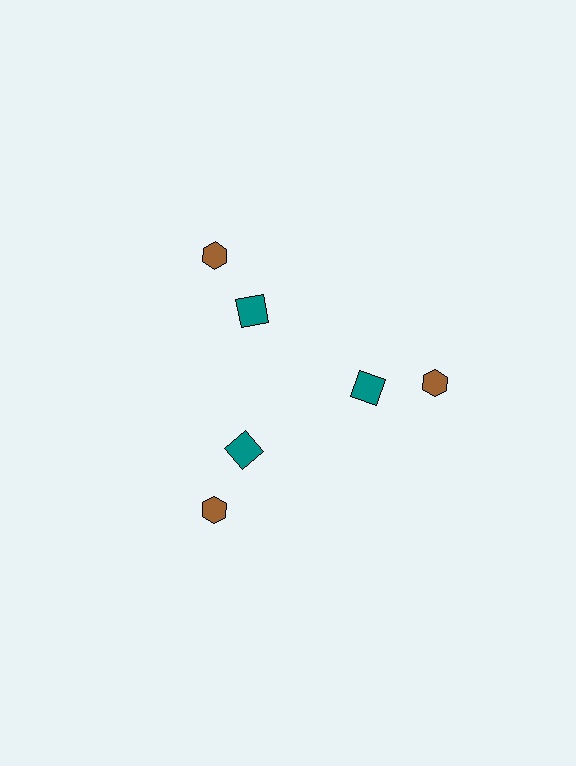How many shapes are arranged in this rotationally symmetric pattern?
There are 6 shapes, arranged in 3 groups of 2.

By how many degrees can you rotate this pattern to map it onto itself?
The pattern maps onto itself every 120 degrees of rotation.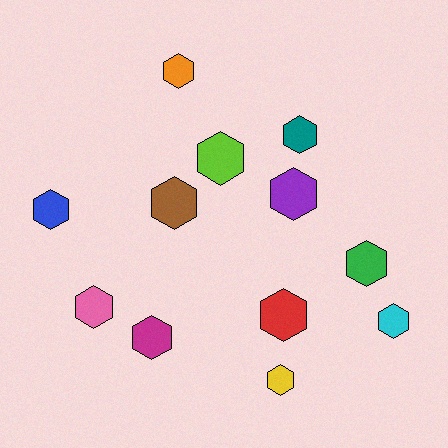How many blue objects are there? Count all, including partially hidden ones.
There is 1 blue object.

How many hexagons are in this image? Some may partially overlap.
There are 12 hexagons.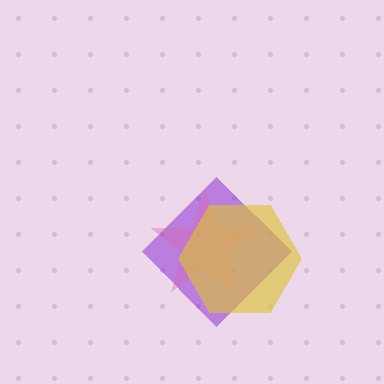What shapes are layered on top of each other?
The layered shapes are: a purple diamond, a pink star, a yellow hexagon.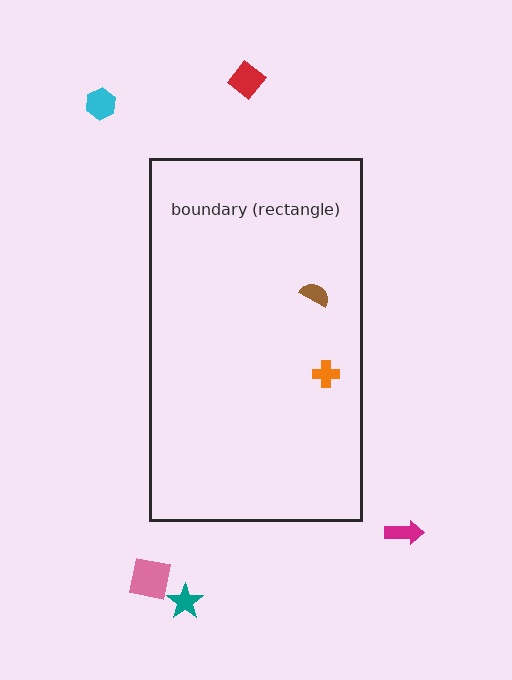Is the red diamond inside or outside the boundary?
Outside.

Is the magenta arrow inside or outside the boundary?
Outside.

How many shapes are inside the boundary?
2 inside, 5 outside.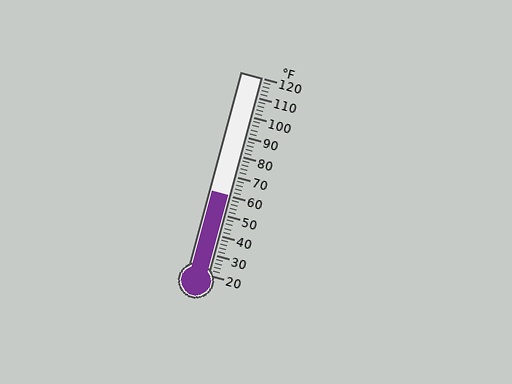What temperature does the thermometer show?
The thermometer shows approximately 60°F.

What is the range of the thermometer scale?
The thermometer scale ranges from 20°F to 120°F.